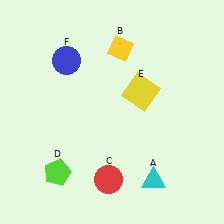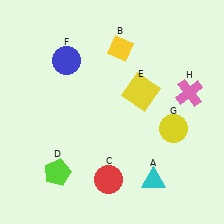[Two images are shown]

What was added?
A yellow circle (G), a pink cross (H) were added in Image 2.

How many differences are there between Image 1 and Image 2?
There are 2 differences between the two images.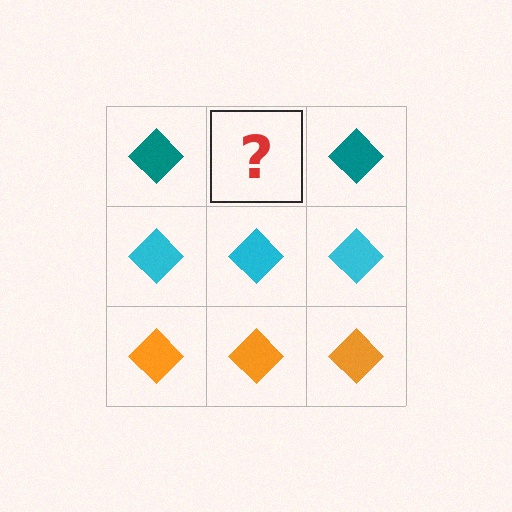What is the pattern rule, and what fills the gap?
The rule is that each row has a consistent color. The gap should be filled with a teal diamond.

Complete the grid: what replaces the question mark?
The question mark should be replaced with a teal diamond.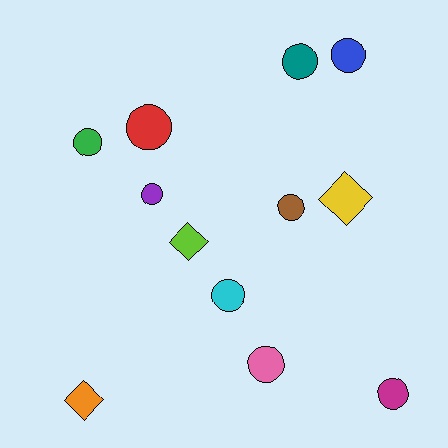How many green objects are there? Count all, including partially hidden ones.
There is 1 green object.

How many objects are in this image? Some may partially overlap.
There are 12 objects.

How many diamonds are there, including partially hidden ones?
There are 3 diamonds.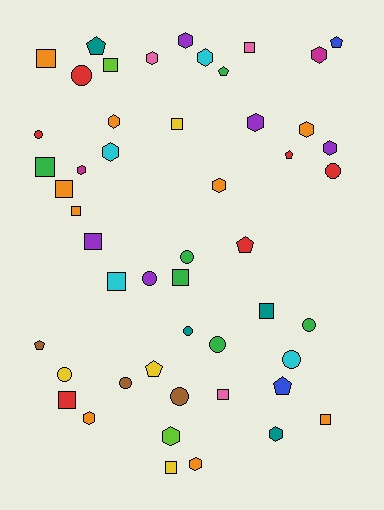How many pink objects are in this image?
There are 3 pink objects.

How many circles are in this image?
There are 12 circles.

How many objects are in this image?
There are 50 objects.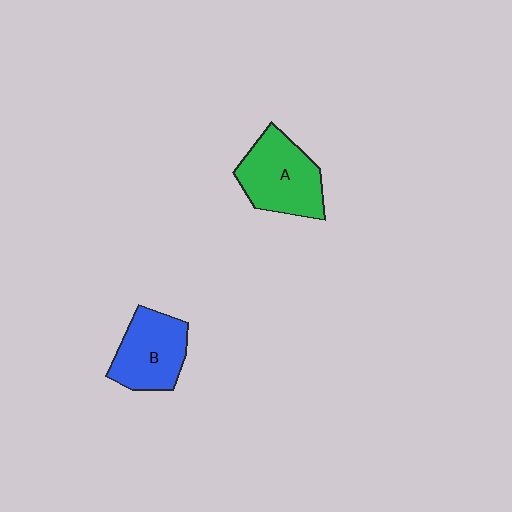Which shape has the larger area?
Shape A (green).